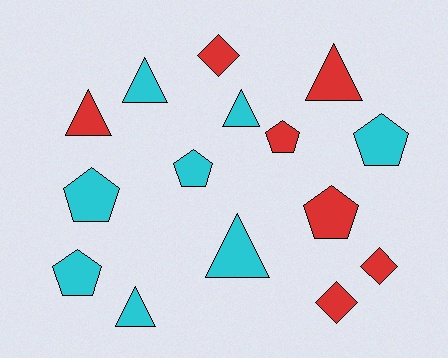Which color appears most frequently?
Cyan, with 8 objects.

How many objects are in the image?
There are 15 objects.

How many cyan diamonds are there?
There are no cyan diamonds.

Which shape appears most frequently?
Pentagon, with 6 objects.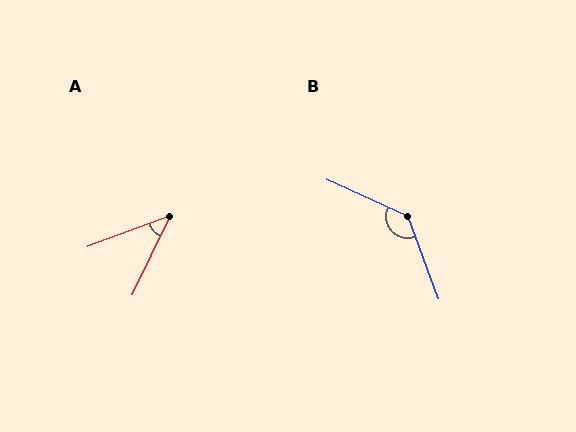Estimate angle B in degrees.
Approximately 135 degrees.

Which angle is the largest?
B, at approximately 135 degrees.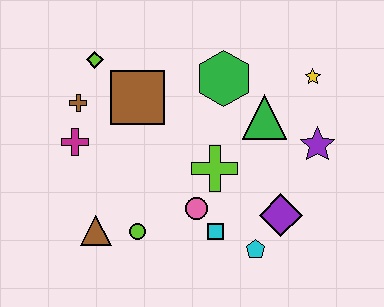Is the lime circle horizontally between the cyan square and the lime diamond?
Yes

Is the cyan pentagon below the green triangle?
Yes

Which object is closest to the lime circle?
The brown triangle is closest to the lime circle.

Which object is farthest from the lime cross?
The lime diamond is farthest from the lime cross.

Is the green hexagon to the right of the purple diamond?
No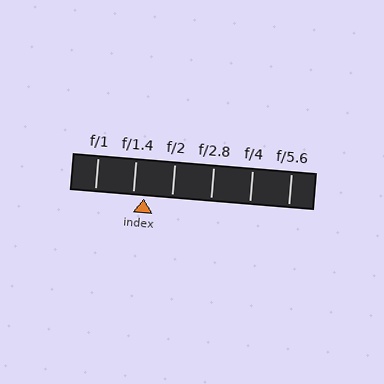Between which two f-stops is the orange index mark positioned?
The index mark is between f/1.4 and f/2.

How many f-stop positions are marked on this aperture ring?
There are 6 f-stop positions marked.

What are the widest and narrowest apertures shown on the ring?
The widest aperture shown is f/1 and the narrowest is f/5.6.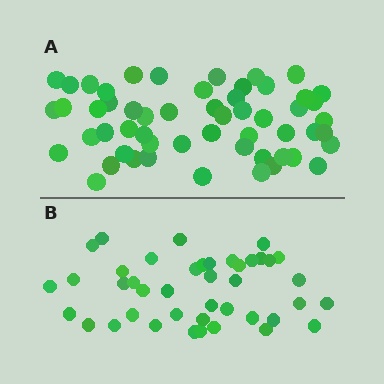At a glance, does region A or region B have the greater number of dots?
Region A (the top region) has more dots.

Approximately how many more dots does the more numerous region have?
Region A has approximately 15 more dots than region B.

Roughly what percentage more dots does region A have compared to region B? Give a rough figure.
About 30% more.